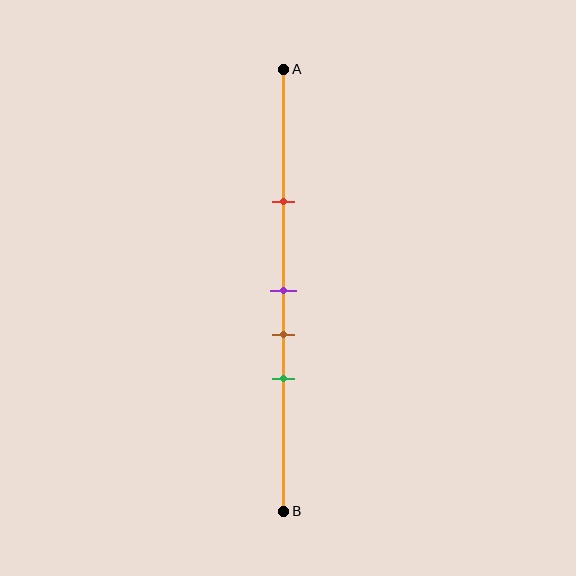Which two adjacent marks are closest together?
The purple and brown marks are the closest adjacent pair.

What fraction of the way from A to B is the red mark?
The red mark is approximately 30% (0.3) of the way from A to B.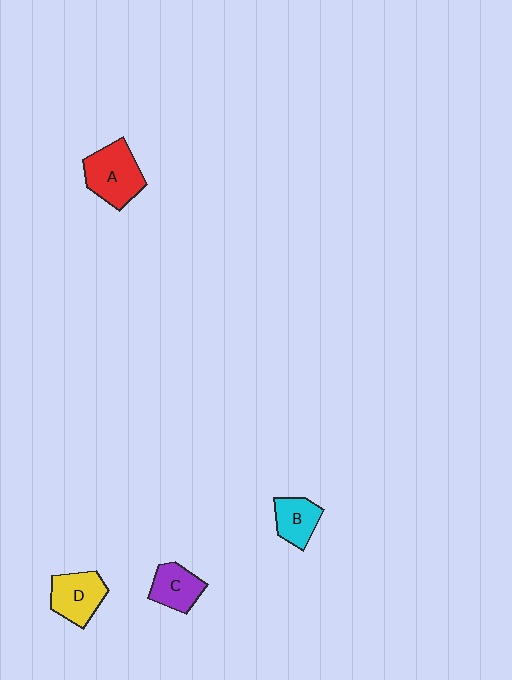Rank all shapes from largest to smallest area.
From largest to smallest: A (red), D (yellow), C (purple), B (cyan).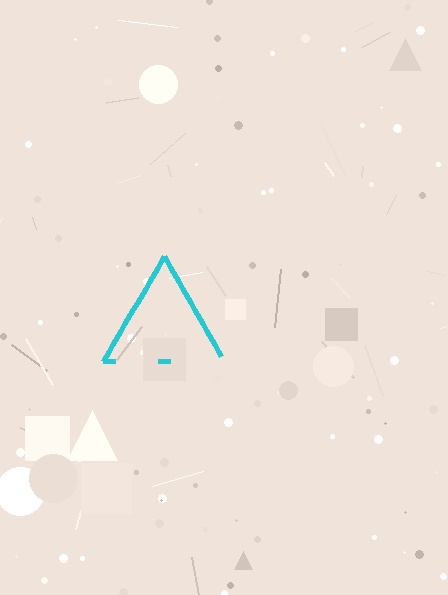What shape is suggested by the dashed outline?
The dashed outline suggests a triangle.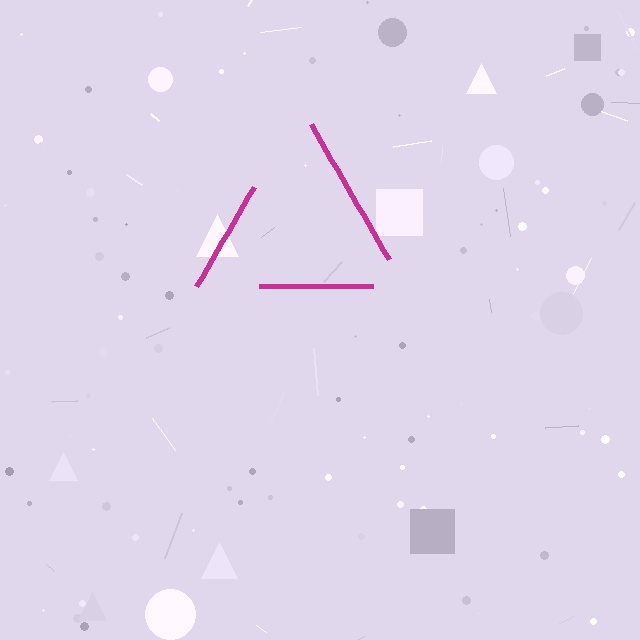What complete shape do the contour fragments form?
The contour fragments form a triangle.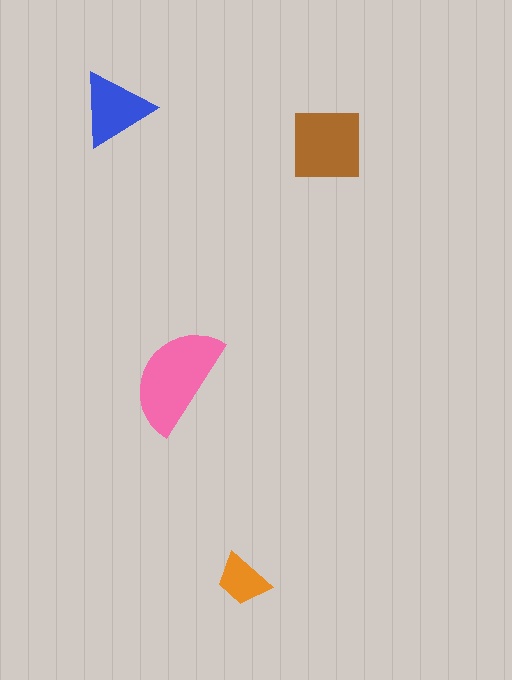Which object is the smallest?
The orange trapezoid.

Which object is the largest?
The pink semicircle.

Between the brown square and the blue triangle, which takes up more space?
The brown square.